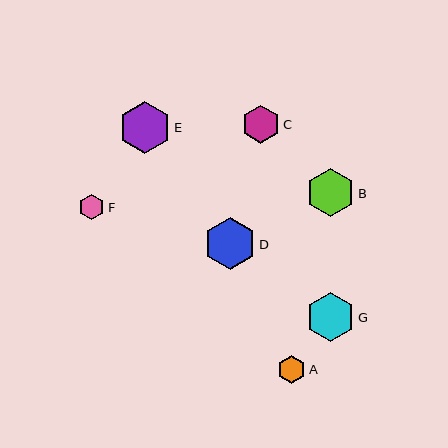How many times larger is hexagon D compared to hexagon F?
Hexagon D is approximately 2.1 times the size of hexagon F.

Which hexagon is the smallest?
Hexagon F is the smallest with a size of approximately 25 pixels.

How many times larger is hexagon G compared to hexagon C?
Hexagon G is approximately 1.3 times the size of hexagon C.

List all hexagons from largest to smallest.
From largest to smallest: D, E, G, B, C, A, F.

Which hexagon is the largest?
Hexagon D is the largest with a size of approximately 52 pixels.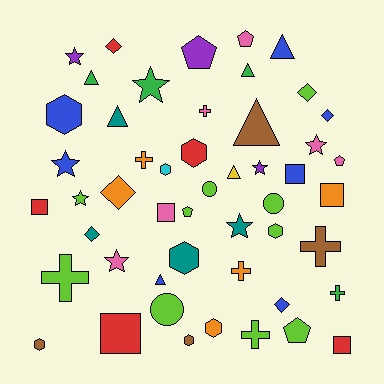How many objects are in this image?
There are 50 objects.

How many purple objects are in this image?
There are 3 purple objects.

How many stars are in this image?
There are 8 stars.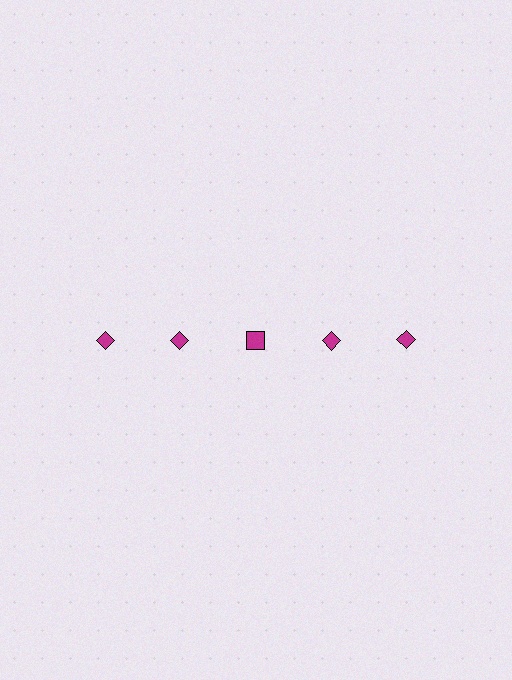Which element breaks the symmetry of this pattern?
The magenta square in the top row, center column breaks the symmetry. All other shapes are magenta diamonds.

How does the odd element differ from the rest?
It has a different shape: square instead of diamond.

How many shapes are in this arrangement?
There are 5 shapes arranged in a grid pattern.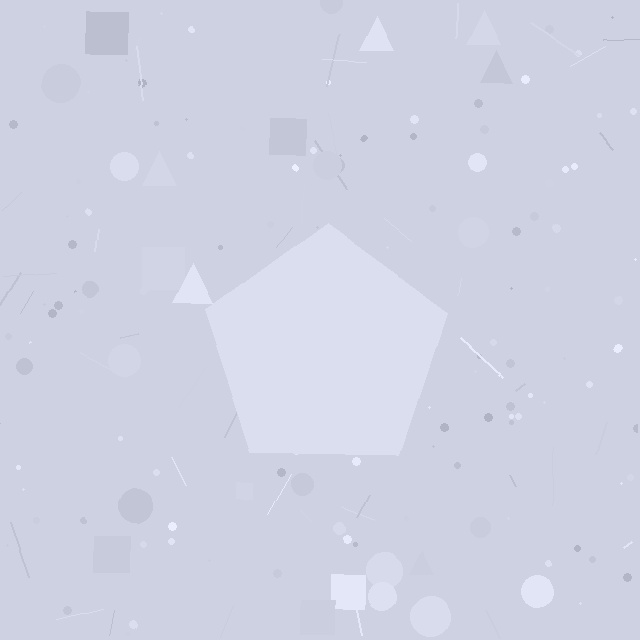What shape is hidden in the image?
A pentagon is hidden in the image.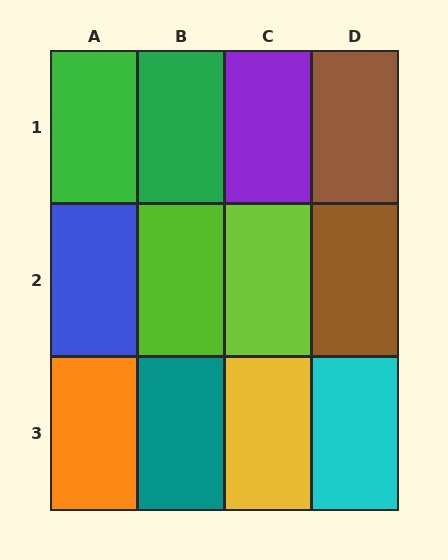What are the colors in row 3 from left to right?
Orange, teal, yellow, cyan.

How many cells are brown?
2 cells are brown.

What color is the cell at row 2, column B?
Lime.